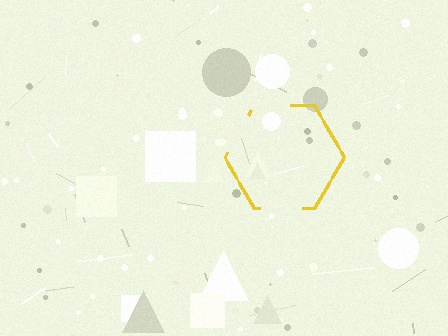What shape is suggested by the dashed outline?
The dashed outline suggests a hexagon.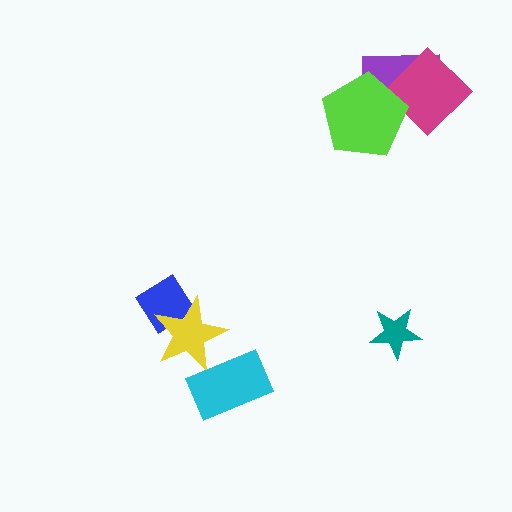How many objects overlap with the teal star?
0 objects overlap with the teal star.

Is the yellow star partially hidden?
Yes, it is partially covered by another shape.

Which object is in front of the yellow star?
The cyan rectangle is in front of the yellow star.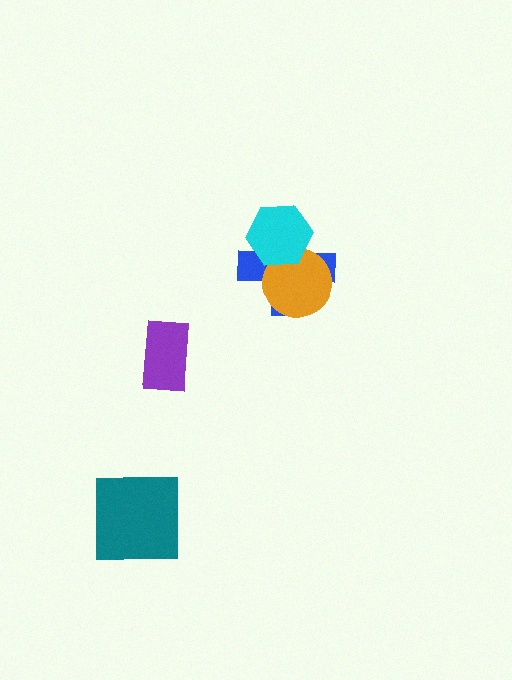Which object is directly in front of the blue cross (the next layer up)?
The orange circle is directly in front of the blue cross.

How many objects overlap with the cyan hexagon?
2 objects overlap with the cyan hexagon.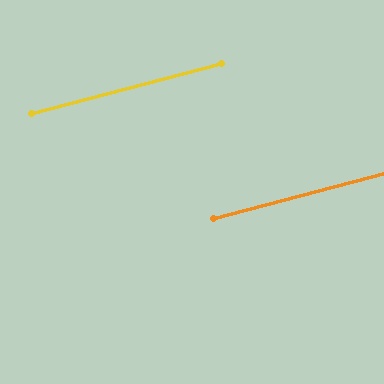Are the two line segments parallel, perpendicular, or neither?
Parallel — their directions differ by only 0.0°.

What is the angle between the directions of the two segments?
Approximately 0 degrees.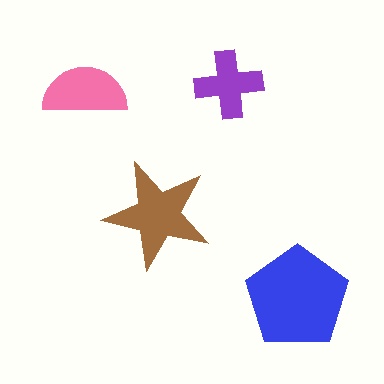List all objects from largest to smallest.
The blue pentagon, the brown star, the pink semicircle, the purple cross.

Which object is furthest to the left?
The pink semicircle is leftmost.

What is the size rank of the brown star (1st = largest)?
2nd.